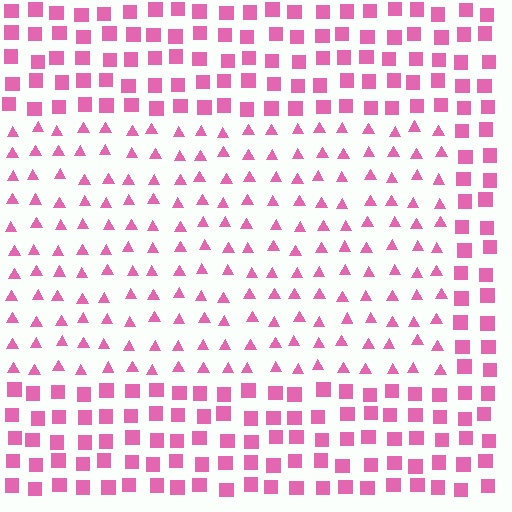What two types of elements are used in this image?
The image uses triangles inside the rectangle region and squares outside it.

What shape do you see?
I see a rectangle.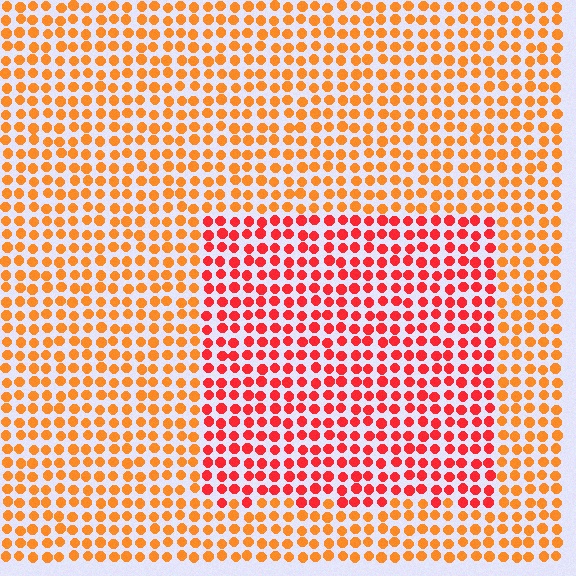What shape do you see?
I see a rectangle.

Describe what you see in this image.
The image is filled with small orange elements in a uniform arrangement. A rectangle-shaped region is visible where the elements are tinted to a slightly different hue, forming a subtle color boundary.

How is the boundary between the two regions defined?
The boundary is defined purely by a slight shift in hue (about 32 degrees). Spacing, size, and orientation are identical on both sides.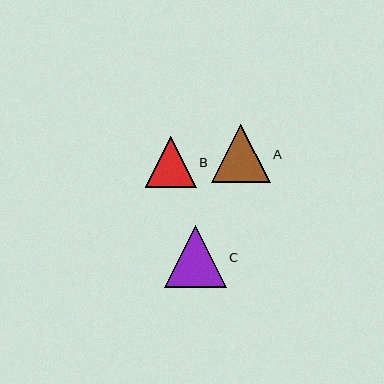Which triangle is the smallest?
Triangle B is the smallest with a size of approximately 51 pixels.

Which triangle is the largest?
Triangle C is the largest with a size of approximately 62 pixels.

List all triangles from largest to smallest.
From largest to smallest: C, A, B.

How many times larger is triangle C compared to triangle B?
Triangle C is approximately 1.2 times the size of triangle B.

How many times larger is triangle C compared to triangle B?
Triangle C is approximately 1.2 times the size of triangle B.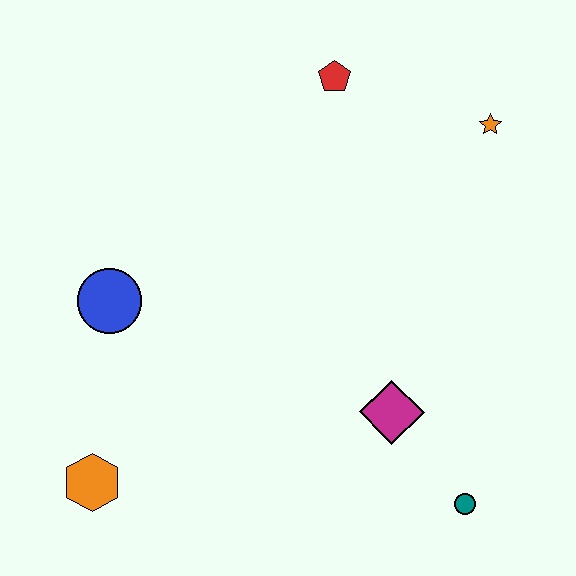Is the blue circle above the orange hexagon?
Yes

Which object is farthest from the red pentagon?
The orange hexagon is farthest from the red pentagon.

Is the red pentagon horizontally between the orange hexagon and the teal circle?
Yes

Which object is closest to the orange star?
The red pentagon is closest to the orange star.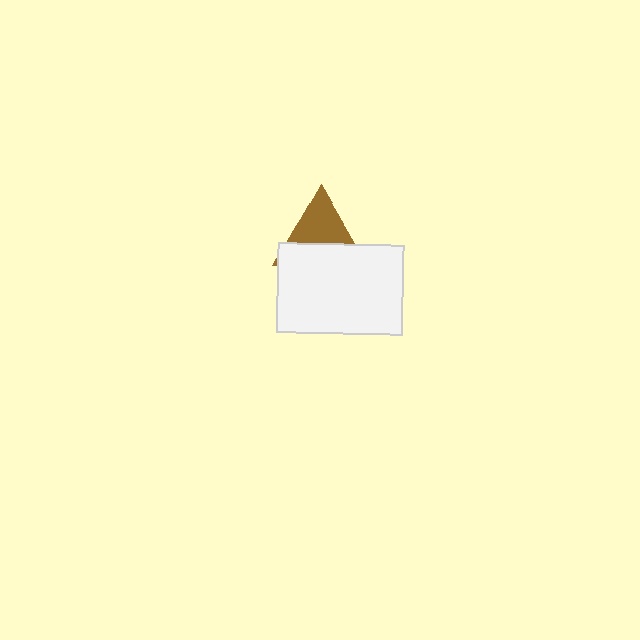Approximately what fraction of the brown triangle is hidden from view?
Roughly 48% of the brown triangle is hidden behind the white rectangle.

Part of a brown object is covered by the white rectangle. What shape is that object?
It is a triangle.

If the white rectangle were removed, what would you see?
You would see the complete brown triangle.